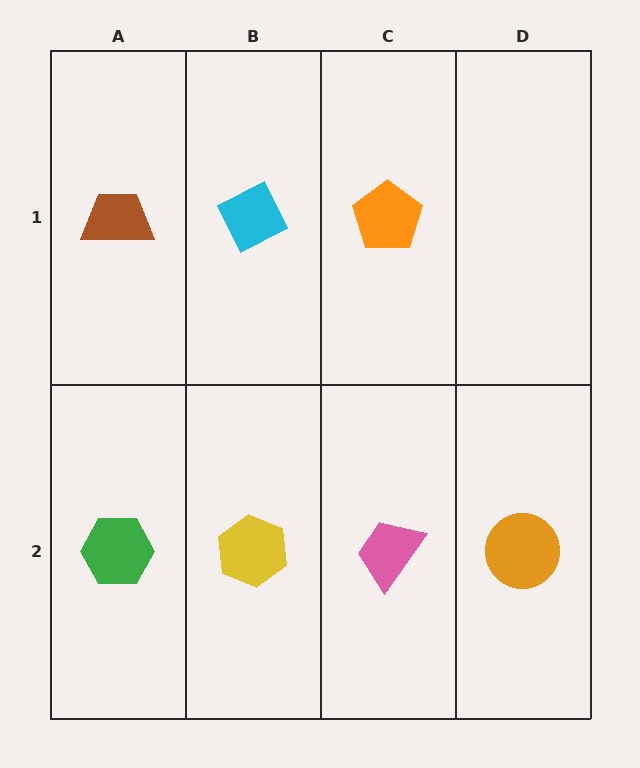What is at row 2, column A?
A green hexagon.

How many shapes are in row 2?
4 shapes.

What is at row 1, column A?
A brown trapezoid.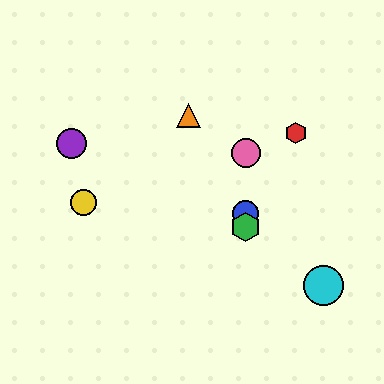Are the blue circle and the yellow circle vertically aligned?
No, the blue circle is at x≈246 and the yellow circle is at x≈83.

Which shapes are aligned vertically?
The blue circle, the green hexagon, the pink circle are aligned vertically.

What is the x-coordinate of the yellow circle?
The yellow circle is at x≈83.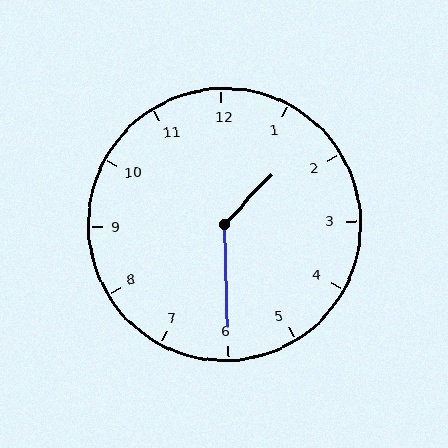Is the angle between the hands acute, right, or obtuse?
It is obtuse.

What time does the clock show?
1:30.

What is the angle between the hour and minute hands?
Approximately 135 degrees.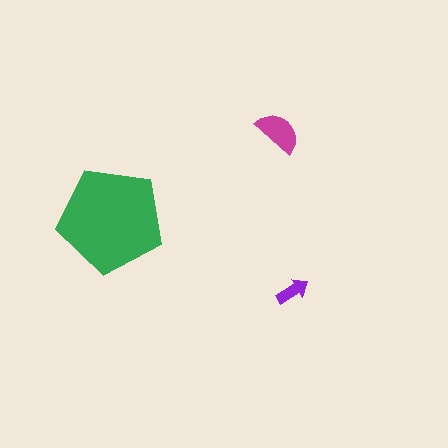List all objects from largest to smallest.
The green pentagon, the magenta semicircle, the purple arrow.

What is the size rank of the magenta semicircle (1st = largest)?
2nd.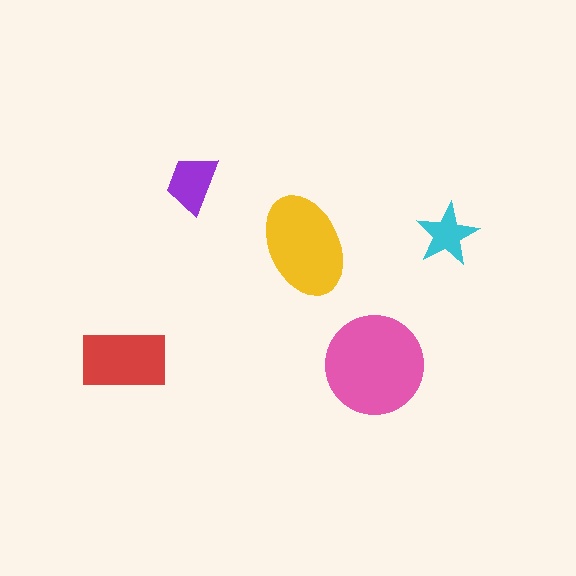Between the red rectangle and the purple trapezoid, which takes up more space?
The red rectangle.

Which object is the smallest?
The cyan star.